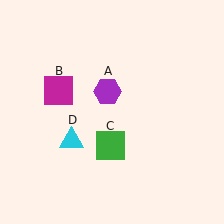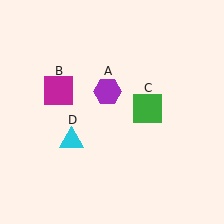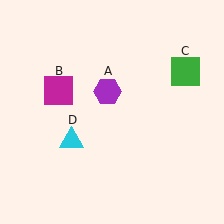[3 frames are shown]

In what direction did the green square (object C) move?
The green square (object C) moved up and to the right.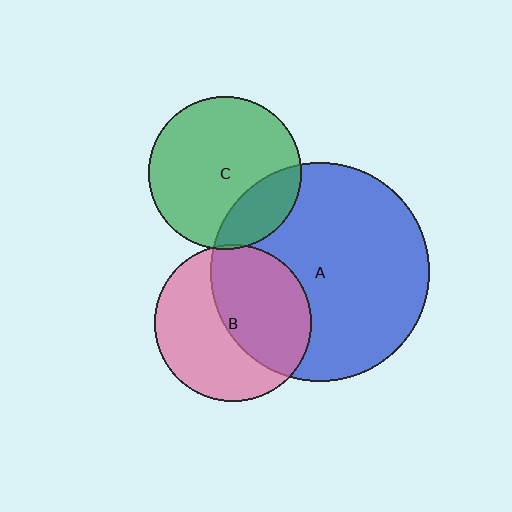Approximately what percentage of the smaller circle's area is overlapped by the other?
Approximately 20%.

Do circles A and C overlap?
Yes.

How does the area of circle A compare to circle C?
Approximately 2.0 times.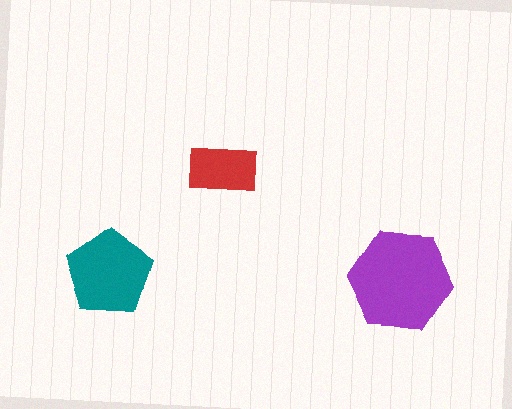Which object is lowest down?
The teal pentagon is bottommost.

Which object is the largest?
The purple hexagon.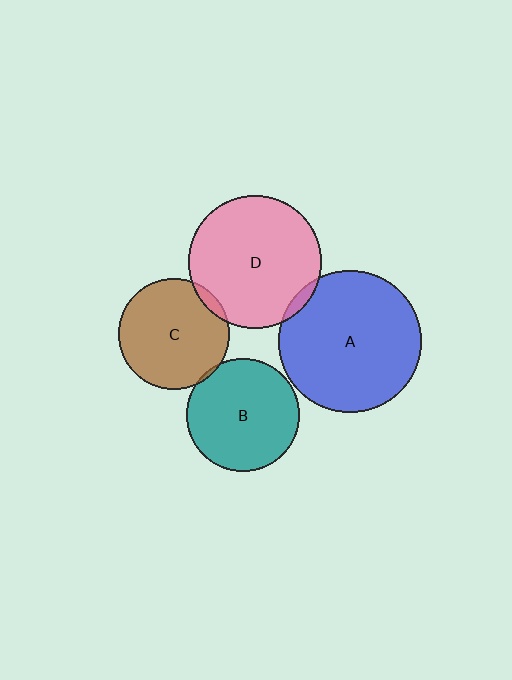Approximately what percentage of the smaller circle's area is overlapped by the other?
Approximately 5%.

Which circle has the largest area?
Circle A (blue).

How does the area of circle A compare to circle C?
Approximately 1.7 times.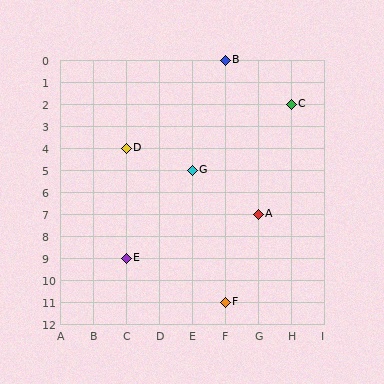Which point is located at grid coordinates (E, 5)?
Point G is at (E, 5).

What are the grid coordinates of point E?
Point E is at grid coordinates (C, 9).